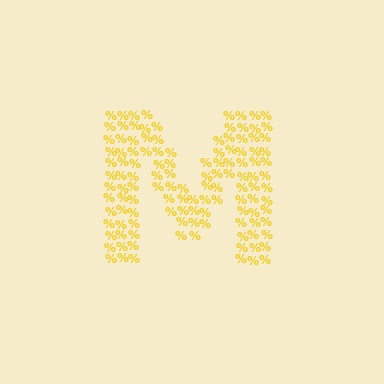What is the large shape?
The large shape is the letter M.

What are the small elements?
The small elements are percent signs.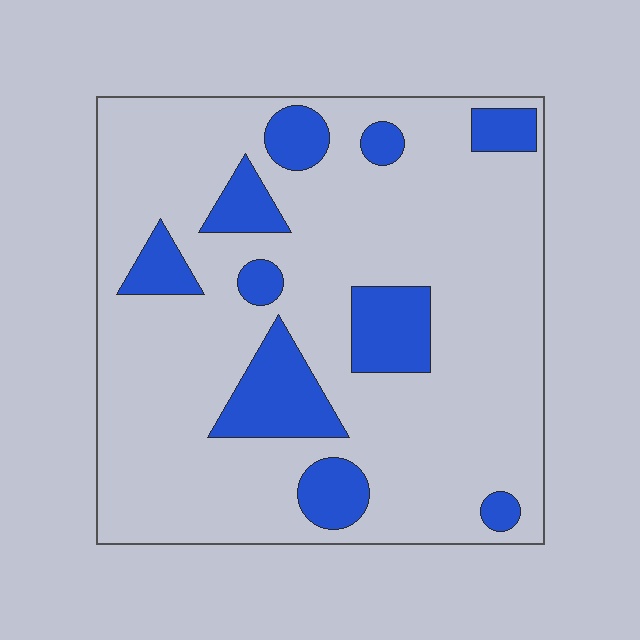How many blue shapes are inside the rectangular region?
10.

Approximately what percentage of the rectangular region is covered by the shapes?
Approximately 20%.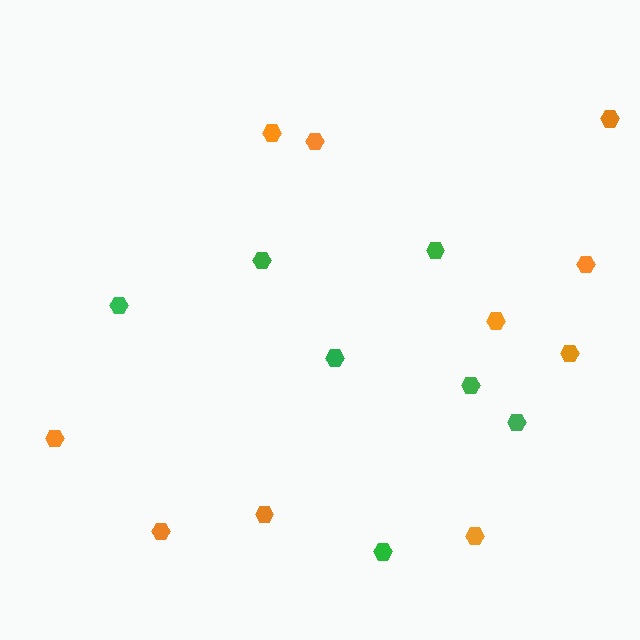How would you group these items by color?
There are 2 groups: one group of green hexagons (7) and one group of orange hexagons (10).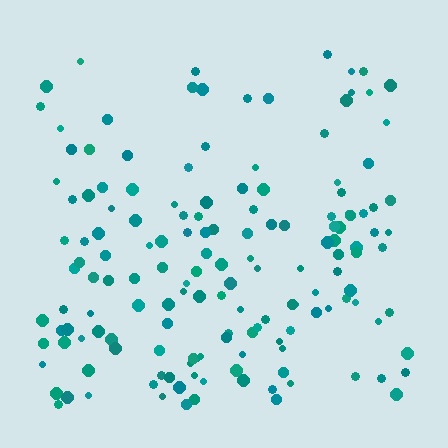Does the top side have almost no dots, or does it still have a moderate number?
Still a moderate number, just noticeably fewer than the bottom.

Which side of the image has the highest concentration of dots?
The bottom.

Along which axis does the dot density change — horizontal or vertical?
Vertical.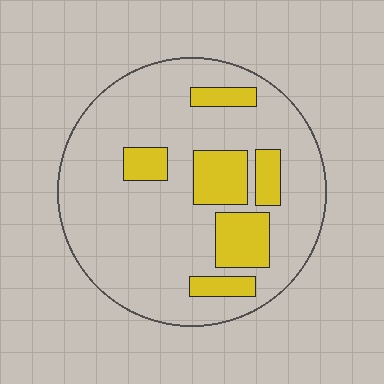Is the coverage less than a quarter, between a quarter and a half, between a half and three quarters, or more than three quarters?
Less than a quarter.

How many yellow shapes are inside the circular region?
6.